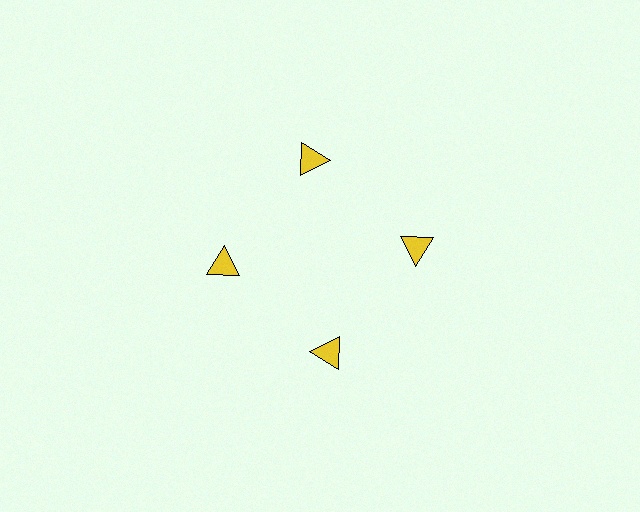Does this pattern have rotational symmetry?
Yes, this pattern has 4-fold rotational symmetry. It looks the same after rotating 90 degrees around the center.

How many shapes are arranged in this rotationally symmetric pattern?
There are 4 shapes, arranged in 4 groups of 1.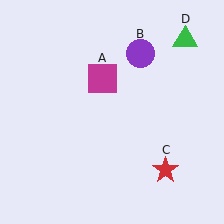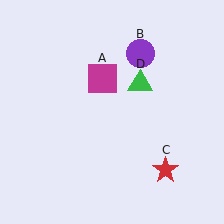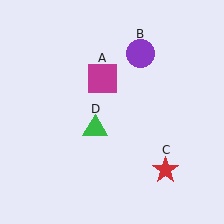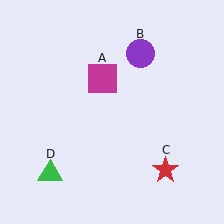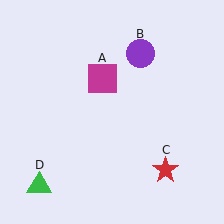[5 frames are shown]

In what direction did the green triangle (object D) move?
The green triangle (object D) moved down and to the left.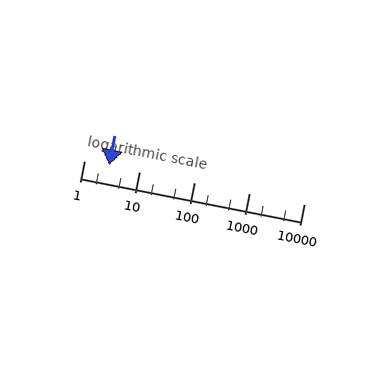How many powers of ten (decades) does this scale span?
The scale spans 4 decades, from 1 to 10000.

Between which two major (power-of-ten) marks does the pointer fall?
The pointer is between 1 and 10.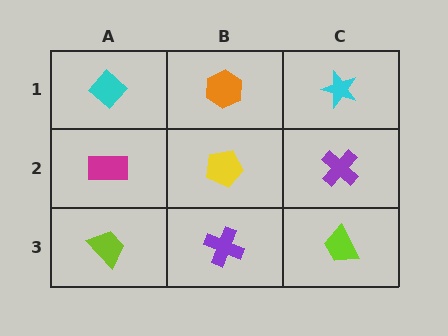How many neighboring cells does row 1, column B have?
3.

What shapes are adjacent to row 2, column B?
An orange hexagon (row 1, column B), a purple cross (row 3, column B), a magenta rectangle (row 2, column A), a purple cross (row 2, column C).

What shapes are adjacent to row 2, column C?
A cyan star (row 1, column C), a lime trapezoid (row 3, column C), a yellow pentagon (row 2, column B).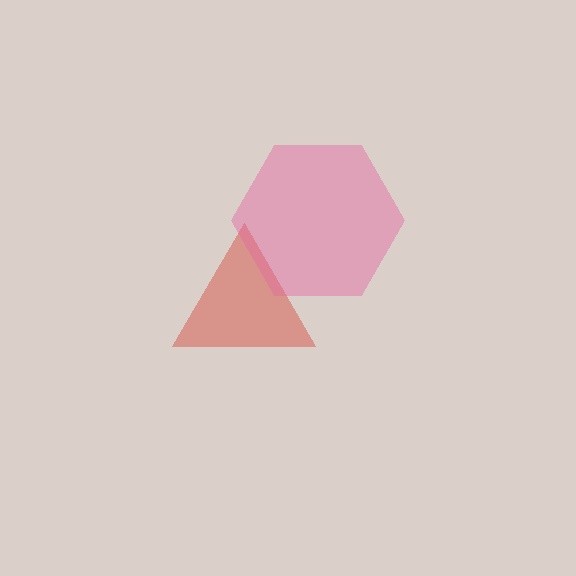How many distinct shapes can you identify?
There are 2 distinct shapes: a red triangle, a pink hexagon.